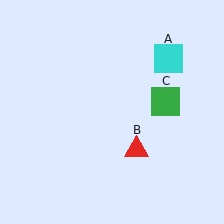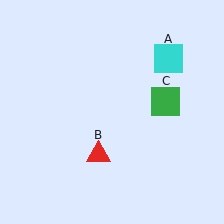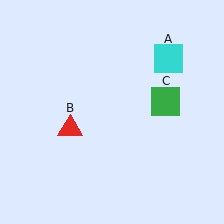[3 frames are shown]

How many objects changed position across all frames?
1 object changed position: red triangle (object B).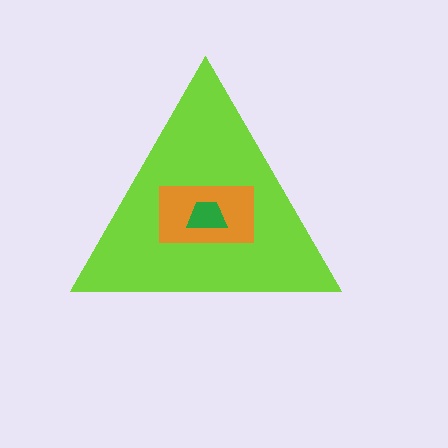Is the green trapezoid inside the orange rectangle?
Yes.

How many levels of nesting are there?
3.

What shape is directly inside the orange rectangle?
The green trapezoid.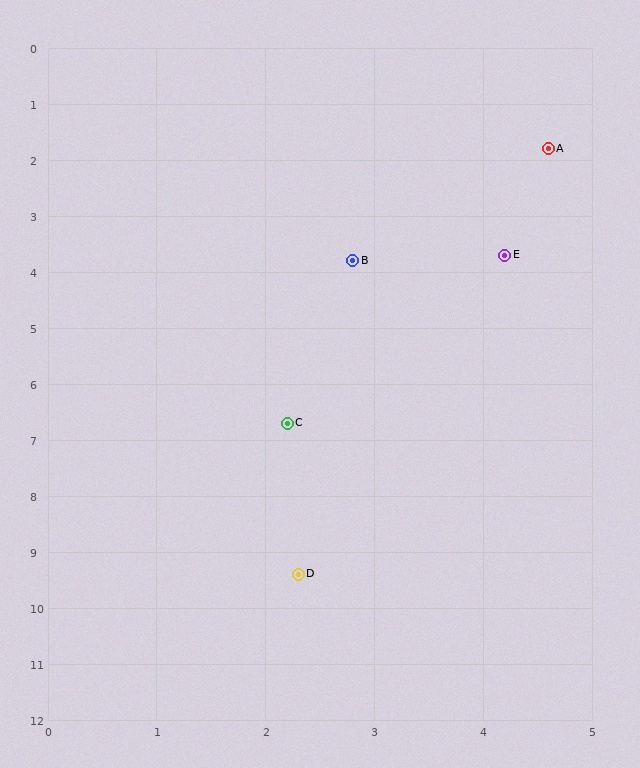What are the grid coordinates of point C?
Point C is at approximately (2.2, 6.7).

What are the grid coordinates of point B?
Point B is at approximately (2.8, 3.8).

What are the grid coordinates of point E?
Point E is at approximately (4.2, 3.7).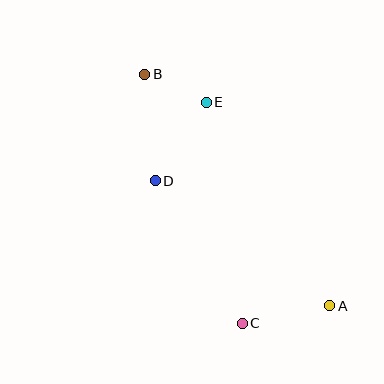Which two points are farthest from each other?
Points A and B are farthest from each other.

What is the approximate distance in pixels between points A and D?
The distance between A and D is approximately 215 pixels.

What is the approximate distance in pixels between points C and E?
The distance between C and E is approximately 224 pixels.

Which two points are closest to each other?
Points B and E are closest to each other.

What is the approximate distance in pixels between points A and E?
The distance between A and E is approximately 238 pixels.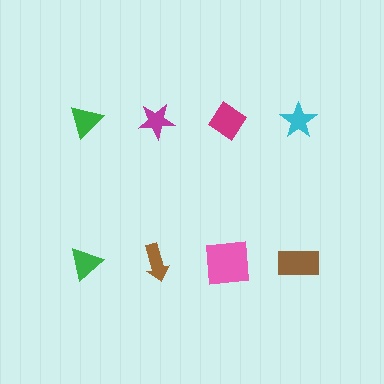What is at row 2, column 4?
A brown rectangle.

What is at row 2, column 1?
A green triangle.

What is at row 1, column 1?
A green triangle.